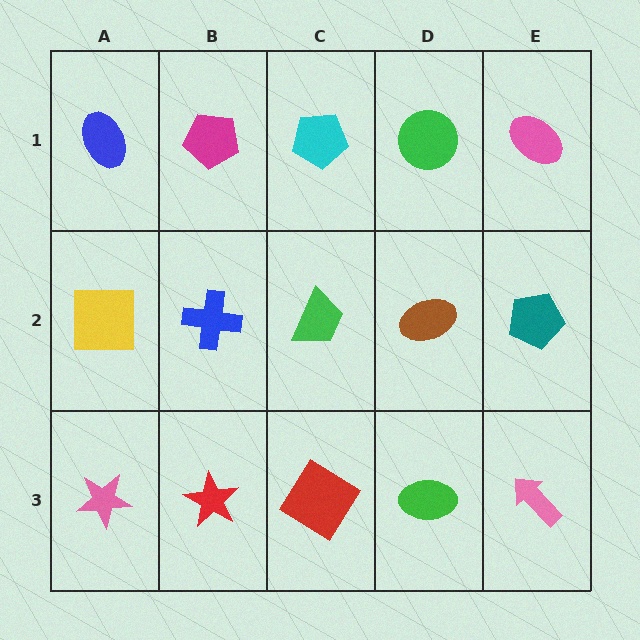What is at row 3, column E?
A pink arrow.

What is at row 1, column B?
A magenta pentagon.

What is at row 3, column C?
A red diamond.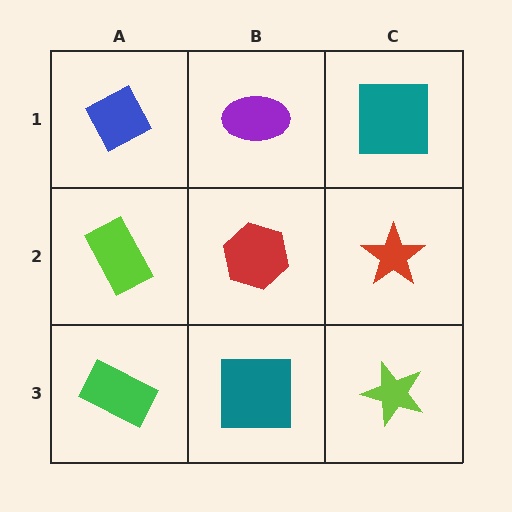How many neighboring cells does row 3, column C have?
2.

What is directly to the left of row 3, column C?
A teal square.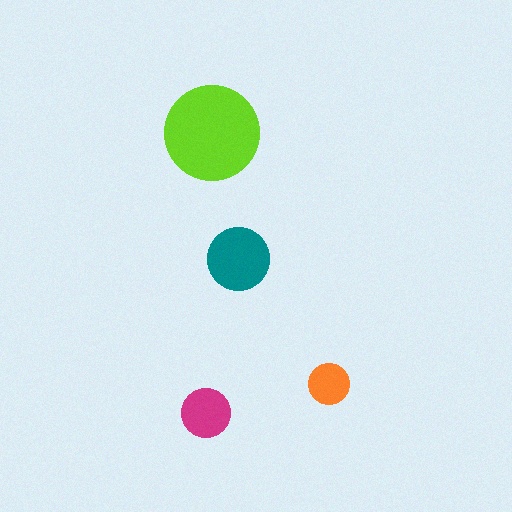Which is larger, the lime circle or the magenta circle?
The lime one.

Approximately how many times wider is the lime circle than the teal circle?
About 1.5 times wider.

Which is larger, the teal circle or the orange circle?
The teal one.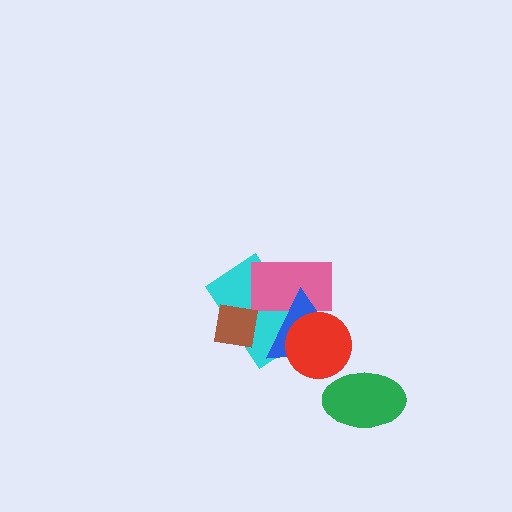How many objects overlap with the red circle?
3 objects overlap with the red circle.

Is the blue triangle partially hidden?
Yes, it is partially covered by another shape.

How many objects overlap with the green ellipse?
0 objects overlap with the green ellipse.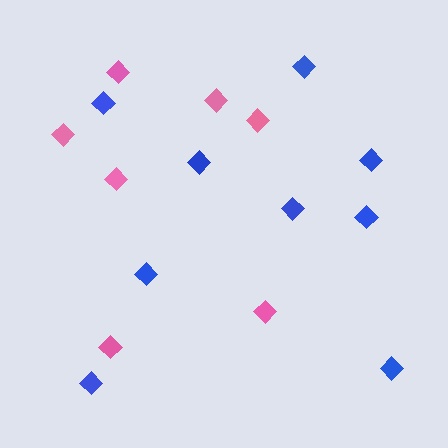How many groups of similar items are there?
There are 2 groups: one group of pink diamonds (7) and one group of blue diamonds (9).